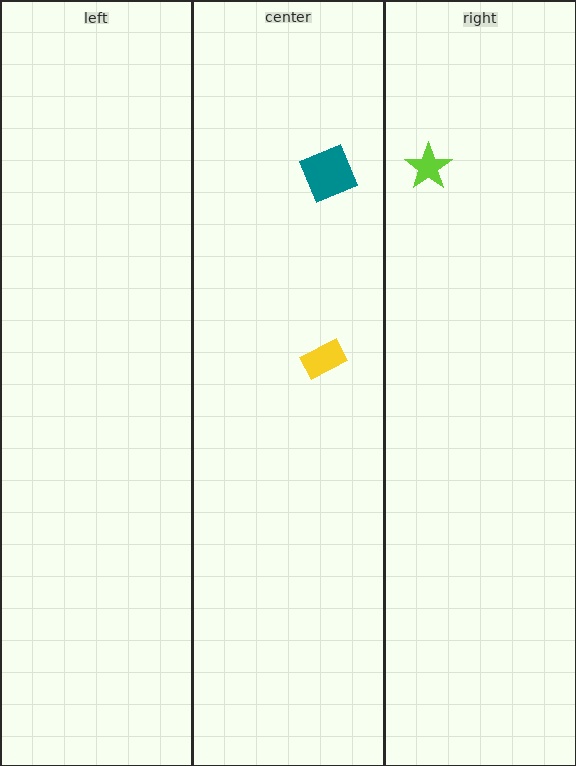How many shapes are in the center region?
2.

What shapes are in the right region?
The lime star.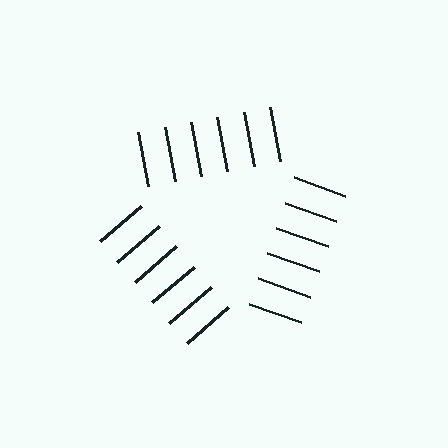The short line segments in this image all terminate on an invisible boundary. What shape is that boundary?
An illusory triangle — the line segments terminate on its edges but no continuous stroke is drawn.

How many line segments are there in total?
18 — 6 along each of the 3 edges.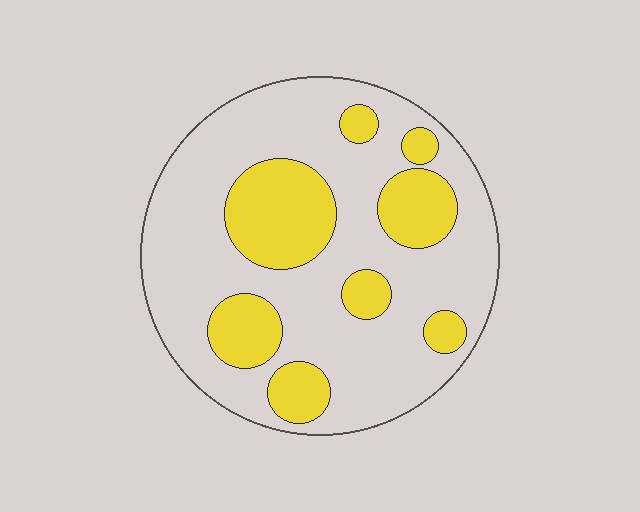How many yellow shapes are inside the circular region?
8.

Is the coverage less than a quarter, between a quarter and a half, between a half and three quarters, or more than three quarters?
Between a quarter and a half.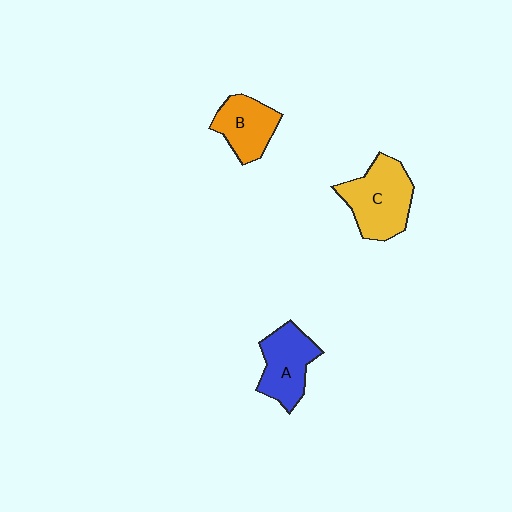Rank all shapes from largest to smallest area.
From largest to smallest: C (yellow), A (blue), B (orange).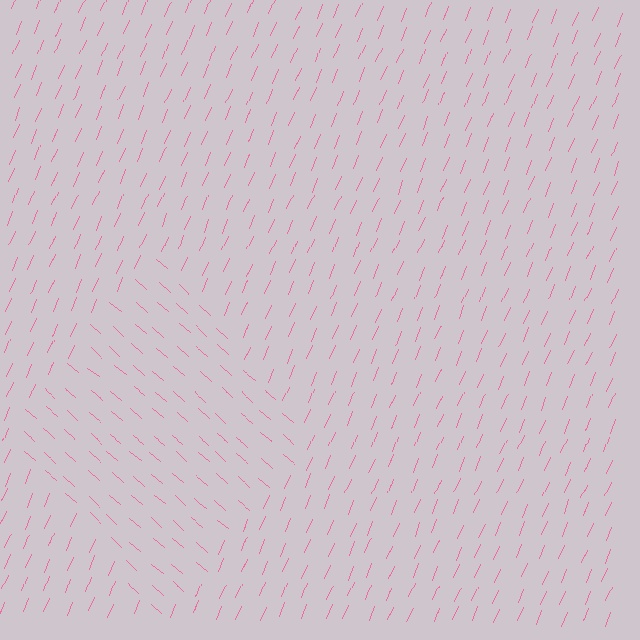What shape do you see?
I see a diamond.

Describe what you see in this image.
The image is filled with small pink line segments. A diamond region in the image has lines oriented differently from the surrounding lines, creating a visible texture boundary.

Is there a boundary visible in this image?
Yes, there is a texture boundary formed by a change in line orientation.